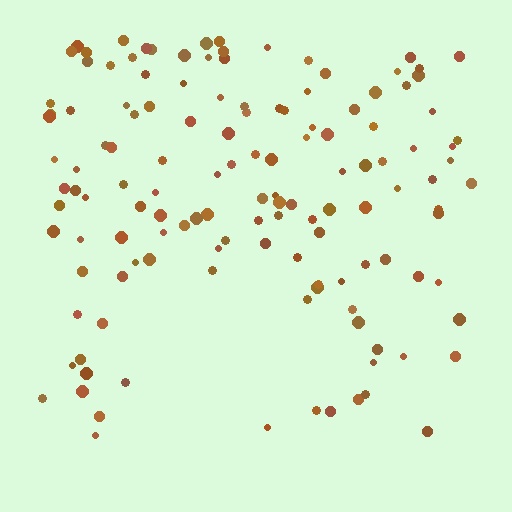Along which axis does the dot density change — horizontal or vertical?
Vertical.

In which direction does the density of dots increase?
From bottom to top, with the top side densest.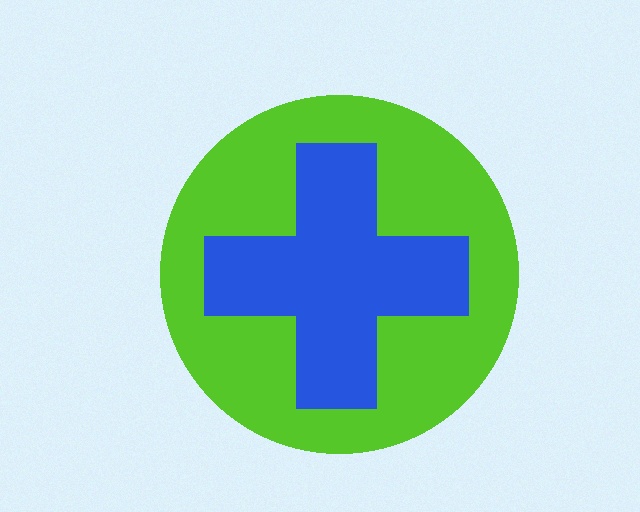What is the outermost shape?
The lime circle.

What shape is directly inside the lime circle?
The blue cross.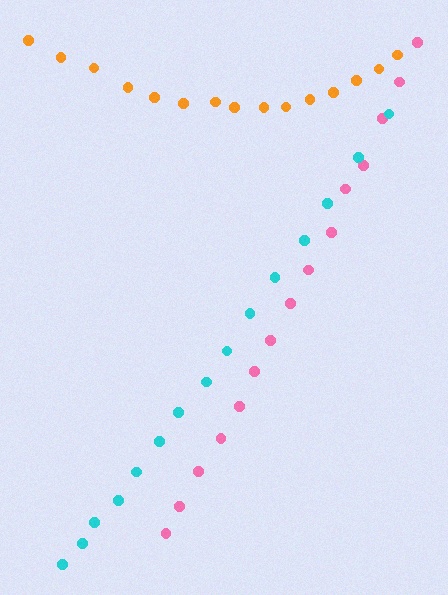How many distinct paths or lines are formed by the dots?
There are 3 distinct paths.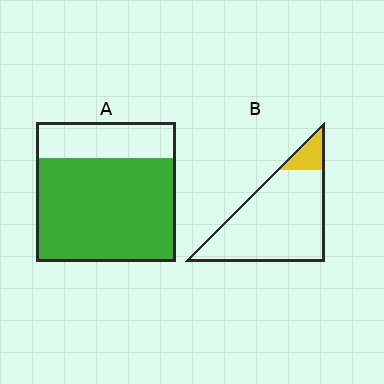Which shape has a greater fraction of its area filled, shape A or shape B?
Shape A.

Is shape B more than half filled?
No.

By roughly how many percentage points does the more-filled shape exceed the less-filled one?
By roughly 60 percentage points (A over B).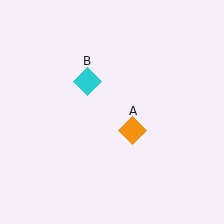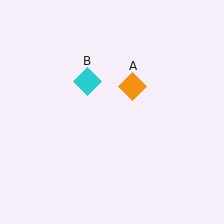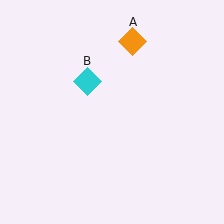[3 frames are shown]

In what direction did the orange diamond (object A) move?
The orange diamond (object A) moved up.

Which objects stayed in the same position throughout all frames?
Cyan diamond (object B) remained stationary.